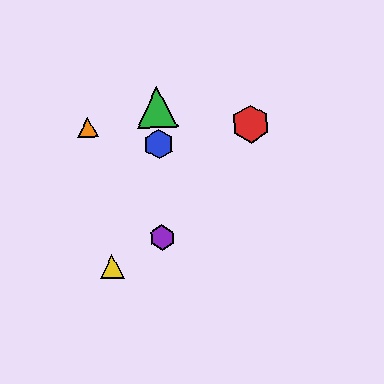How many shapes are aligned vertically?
3 shapes (the blue hexagon, the green triangle, the purple hexagon) are aligned vertically.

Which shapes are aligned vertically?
The blue hexagon, the green triangle, the purple hexagon are aligned vertically.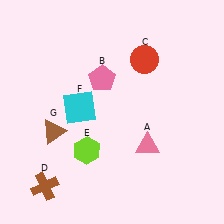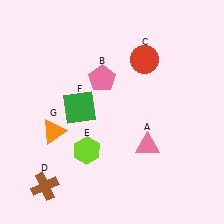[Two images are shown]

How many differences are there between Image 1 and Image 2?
There are 2 differences between the two images.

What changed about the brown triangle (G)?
In Image 1, G is brown. In Image 2, it changed to orange.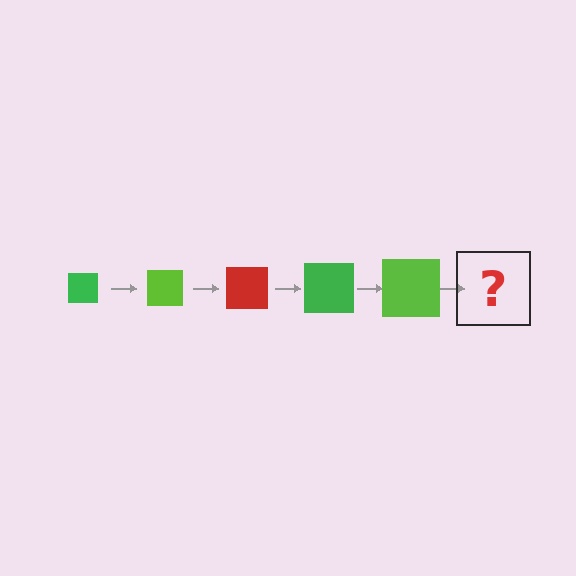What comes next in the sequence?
The next element should be a red square, larger than the previous one.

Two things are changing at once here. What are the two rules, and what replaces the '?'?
The two rules are that the square grows larger each step and the color cycles through green, lime, and red. The '?' should be a red square, larger than the previous one.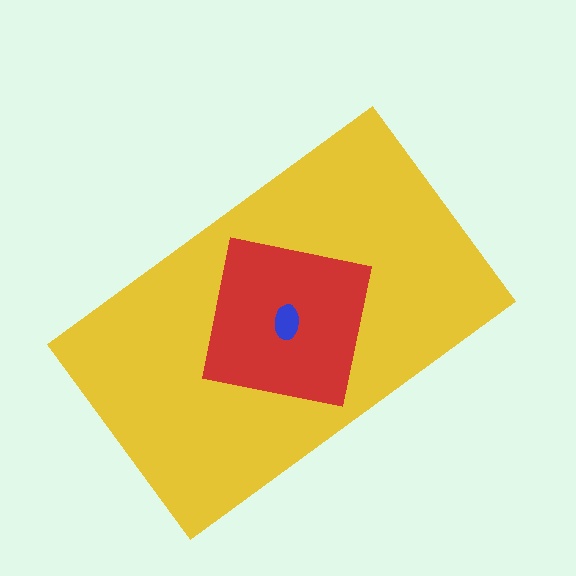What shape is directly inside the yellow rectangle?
The red square.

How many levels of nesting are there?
3.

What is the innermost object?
The blue ellipse.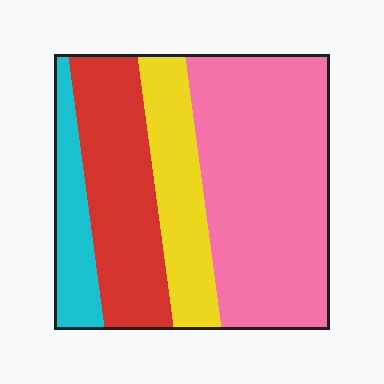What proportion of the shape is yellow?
Yellow covers 17% of the shape.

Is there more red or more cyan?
Red.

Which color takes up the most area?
Pink, at roughly 45%.